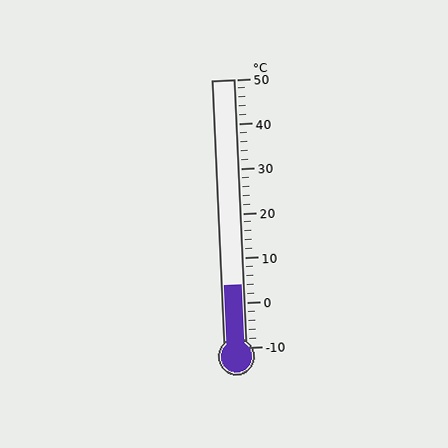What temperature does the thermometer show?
The thermometer shows approximately 4°C.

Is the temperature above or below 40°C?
The temperature is below 40°C.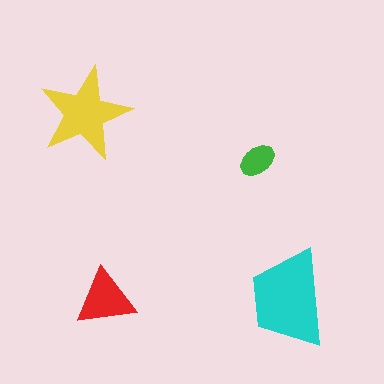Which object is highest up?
The yellow star is topmost.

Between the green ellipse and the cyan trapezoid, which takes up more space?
The cyan trapezoid.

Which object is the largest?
The cyan trapezoid.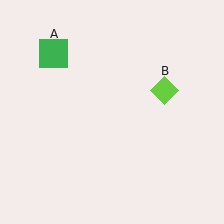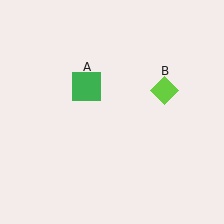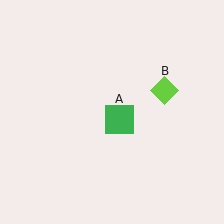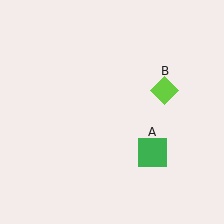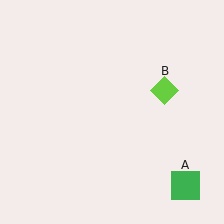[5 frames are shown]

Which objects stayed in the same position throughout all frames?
Lime diamond (object B) remained stationary.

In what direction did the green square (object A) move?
The green square (object A) moved down and to the right.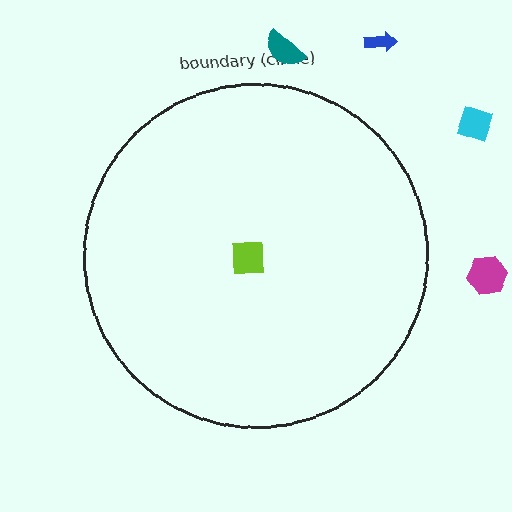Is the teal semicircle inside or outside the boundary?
Outside.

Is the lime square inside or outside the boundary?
Inside.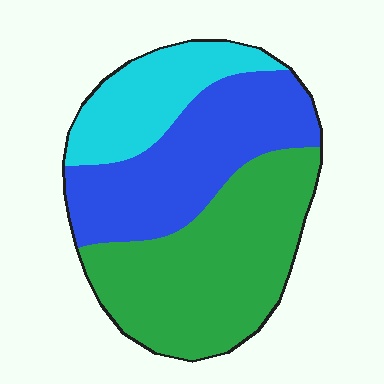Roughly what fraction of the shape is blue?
Blue takes up about one third (1/3) of the shape.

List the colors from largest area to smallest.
From largest to smallest: green, blue, cyan.